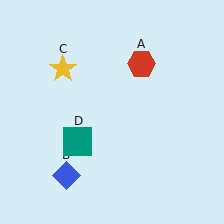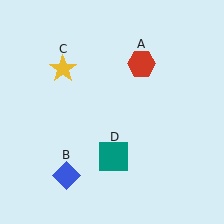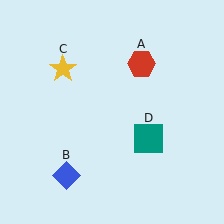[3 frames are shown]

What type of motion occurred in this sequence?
The teal square (object D) rotated counterclockwise around the center of the scene.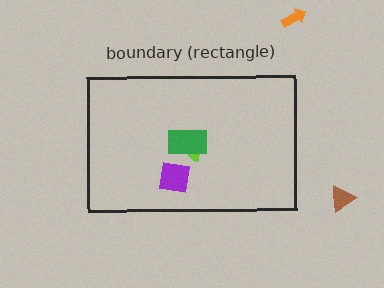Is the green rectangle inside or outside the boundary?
Inside.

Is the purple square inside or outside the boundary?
Inside.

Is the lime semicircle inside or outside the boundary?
Inside.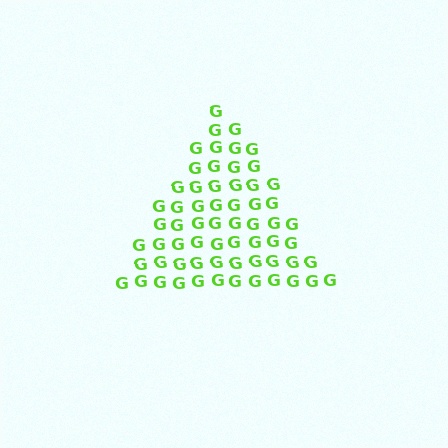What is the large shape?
The large shape is a triangle.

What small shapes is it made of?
It is made of small letter G's.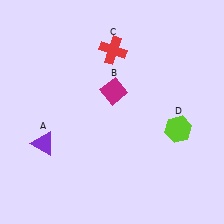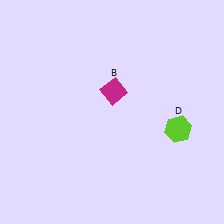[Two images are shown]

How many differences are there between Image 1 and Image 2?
There are 2 differences between the two images.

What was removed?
The red cross (C), the purple triangle (A) were removed in Image 2.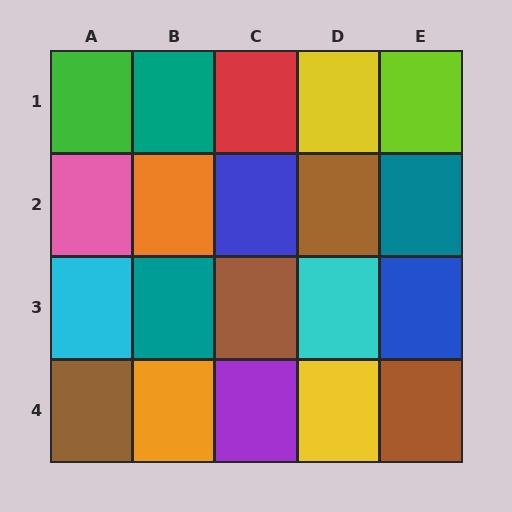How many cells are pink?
1 cell is pink.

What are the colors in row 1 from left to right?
Green, teal, red, yellow, lime.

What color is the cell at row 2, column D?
Brown.